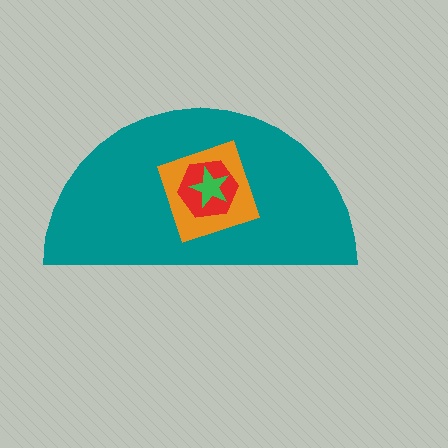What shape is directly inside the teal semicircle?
The orange square.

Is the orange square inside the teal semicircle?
Yes.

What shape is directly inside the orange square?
The red hexagon.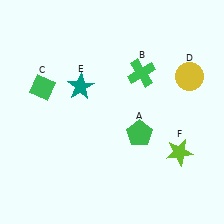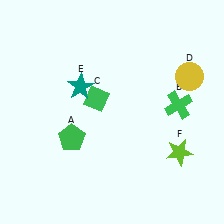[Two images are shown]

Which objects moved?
The objects that moved are: the green pentagon (A), the green cross (B), the green diamond (C).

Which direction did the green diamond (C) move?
The green diamond (C) moved right.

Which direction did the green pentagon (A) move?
The green pentagon (A) moved left.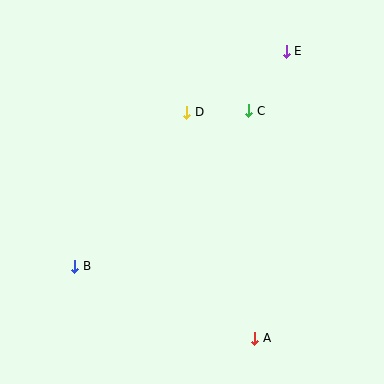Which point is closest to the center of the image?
Point D at (187, 112) is closest to the center.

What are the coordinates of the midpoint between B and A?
The midpoint between B and A is at (165, 302).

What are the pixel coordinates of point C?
Point C is at (249, 111).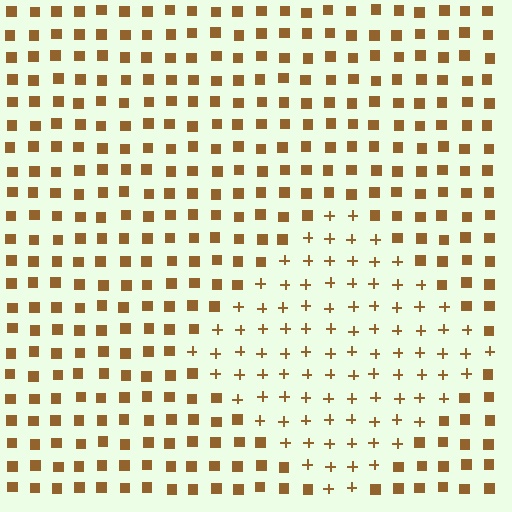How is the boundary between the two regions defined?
The boundary is defined by a change in element shape: plus signs inside vs. squares outside. All elements share the same color and spacing.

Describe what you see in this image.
The image is filled with small brown elements arranged in a uniform grid. A diamond-shaped region contains plus signs, while the surrounding area contains squares. The boundary is defined purely by the change in element shape.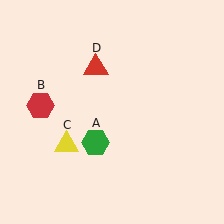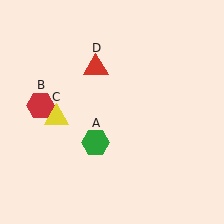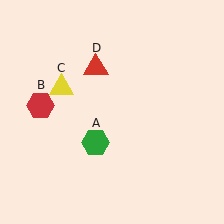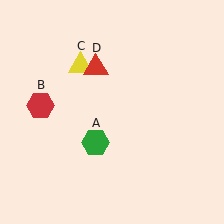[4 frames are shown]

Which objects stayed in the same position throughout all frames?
Green hexagon (object A) and red hexagon (object B) and red triangle (object D) remained stationary.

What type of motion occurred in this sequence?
The yellow triangle (object C) rotated clockwise around the center of the scene.